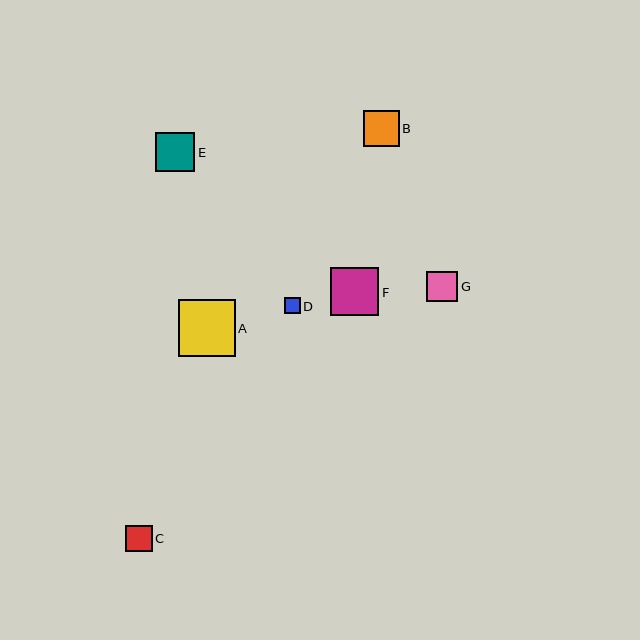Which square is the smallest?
Square D is the smallest with a size of approximately 15 pixels.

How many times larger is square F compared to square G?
Square F is approximately 1.5 times the size of square G.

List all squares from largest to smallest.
From largest to smallest: A, F, E, B, G, C, D.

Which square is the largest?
Square A is the largest with a size of approximately 57 pixels.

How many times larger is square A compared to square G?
Square A is approximately 1.8 times the size of square G.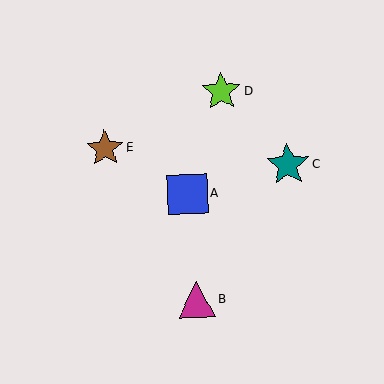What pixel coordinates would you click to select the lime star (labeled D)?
Click at (221, 92) to select the lime star D.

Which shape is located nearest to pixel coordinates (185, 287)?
The magenta triangle (labeled B) at (197, 300) is nearest to that location.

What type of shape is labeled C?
Shape C is a teal star.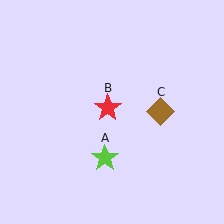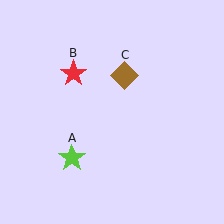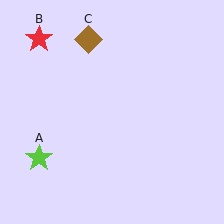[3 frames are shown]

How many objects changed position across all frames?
3 objects changed position: lime star (object A), red star (object B), brown diamond (object C).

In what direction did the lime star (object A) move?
The lime star (object A) moved left.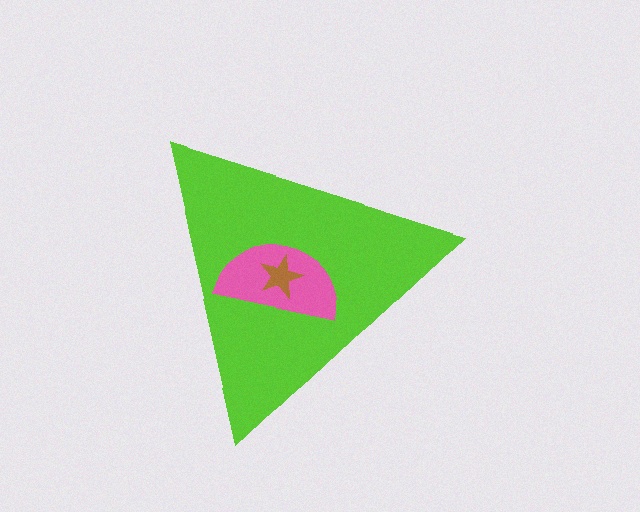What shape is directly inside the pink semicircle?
The brown star.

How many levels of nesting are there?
3.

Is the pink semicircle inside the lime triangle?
Yes.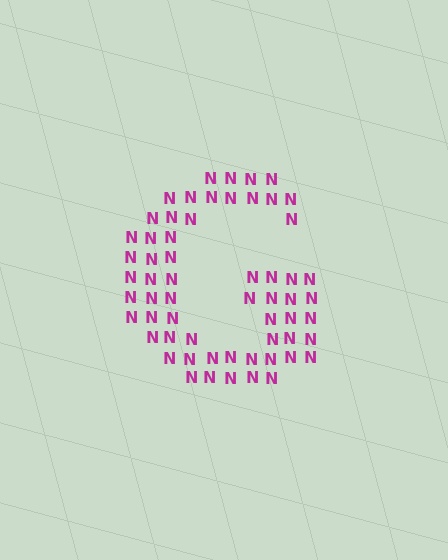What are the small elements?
The small elements are letter N's.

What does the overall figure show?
The overall figure shows the letter G.